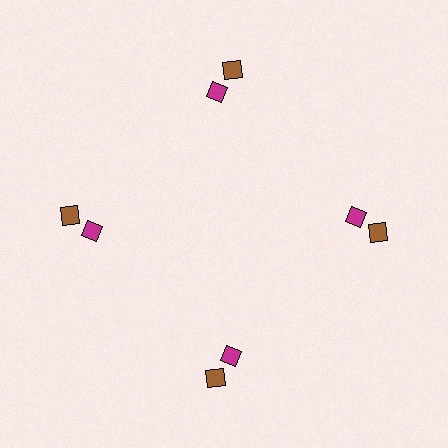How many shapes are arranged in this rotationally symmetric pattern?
There are 8 shapes, arranged in 4 groups of 2.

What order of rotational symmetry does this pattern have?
This pattern has 4-fold rotational symmetry.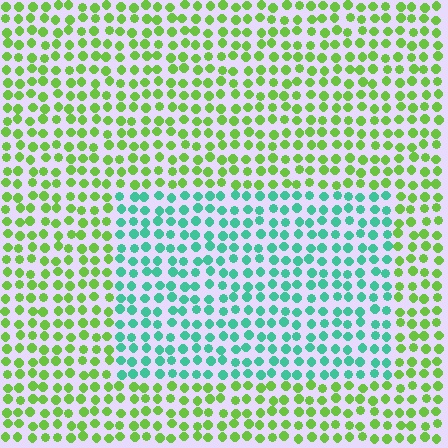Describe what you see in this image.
The image is filled with small lime elements in a uniform arrangement. A rectangle-shaped region is visible where the elements are tinted to a slightly different hue, forming a subtle color boundary.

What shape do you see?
I see a rectangle.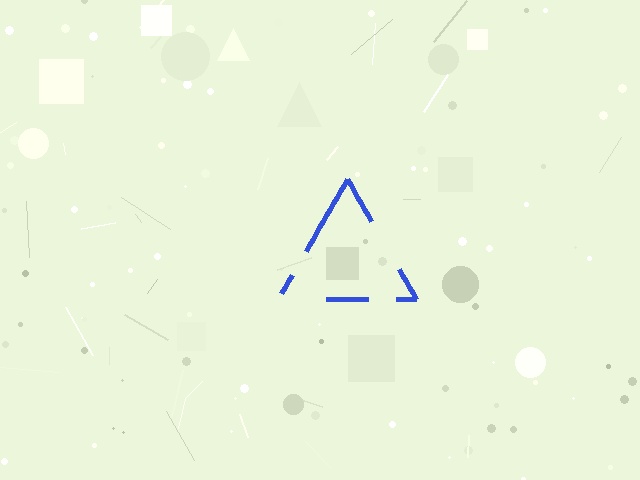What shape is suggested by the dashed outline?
The dashed outline suggests a triangle.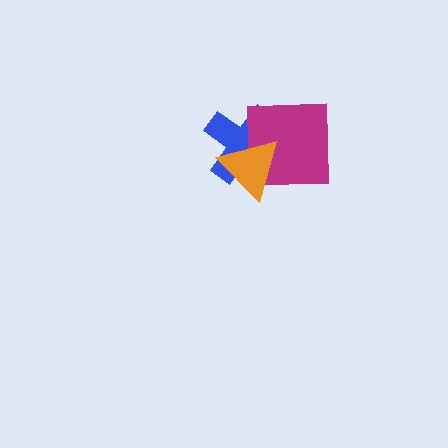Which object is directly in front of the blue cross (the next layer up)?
The magenta square is directly in front of the blue cross.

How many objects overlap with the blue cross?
2 objects overlap with the blue cross.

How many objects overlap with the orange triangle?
2 objects overlap with the orange triangle.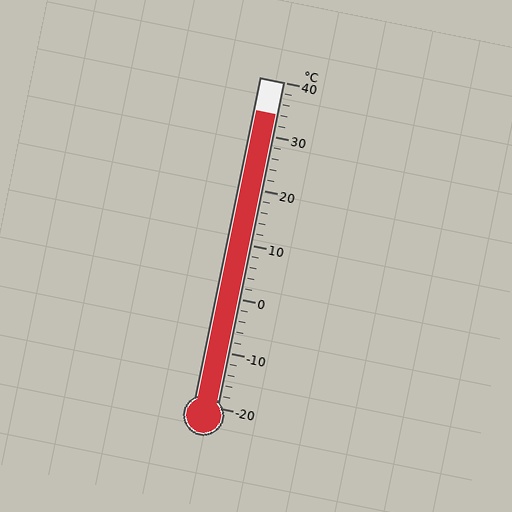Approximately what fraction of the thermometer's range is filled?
The thermometer is filled to approximately 90% of its range.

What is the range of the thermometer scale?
The thermometer scale ranges from -20°C to 40°C.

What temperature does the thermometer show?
The thermometer shows approximately 34°C.